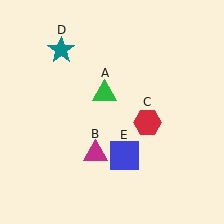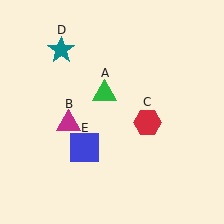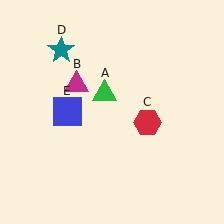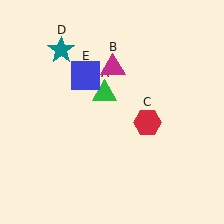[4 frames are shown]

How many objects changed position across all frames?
2 objects changed position: magenta triangle (object B), blue square (object E).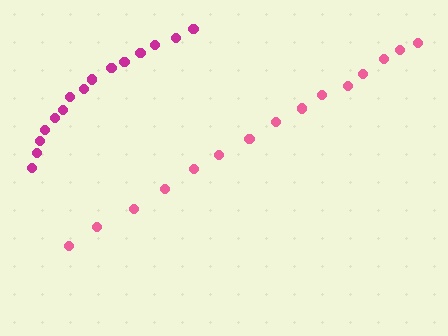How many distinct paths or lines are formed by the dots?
There are 2 distinct paths.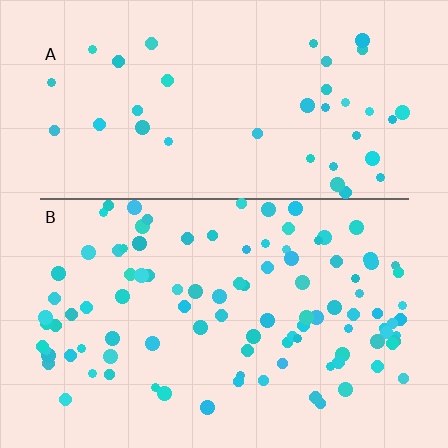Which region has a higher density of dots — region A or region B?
B (the bottom).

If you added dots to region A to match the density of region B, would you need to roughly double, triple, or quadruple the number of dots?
Approximately triple.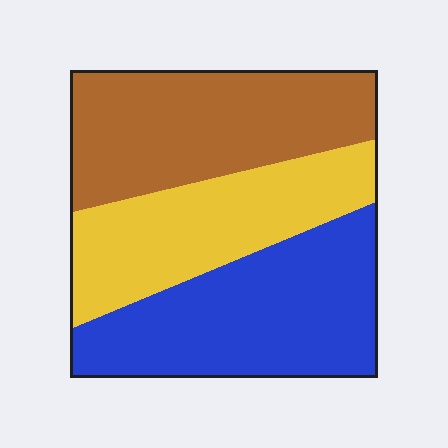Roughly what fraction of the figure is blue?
Blue takes up between a quarter and a half of the figure.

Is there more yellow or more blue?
Blue.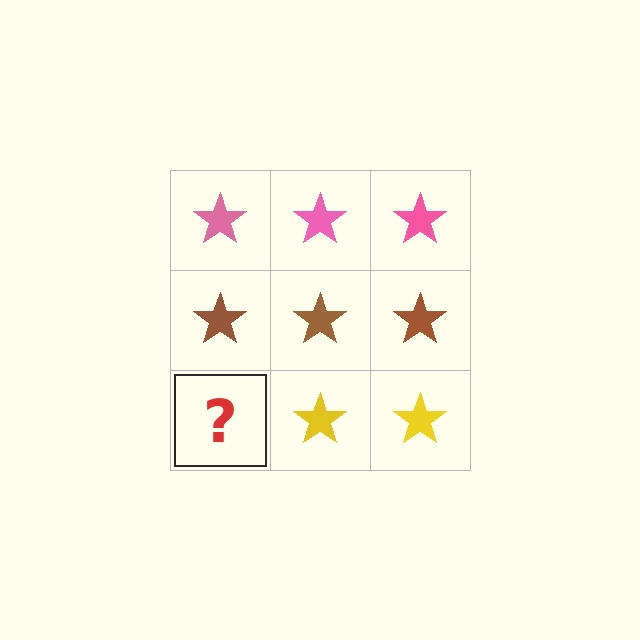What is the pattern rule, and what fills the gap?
The rule is that each row has a consistent color. The gap should be filled with a yellow star.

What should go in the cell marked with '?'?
The missing cell should contain a yellow star.